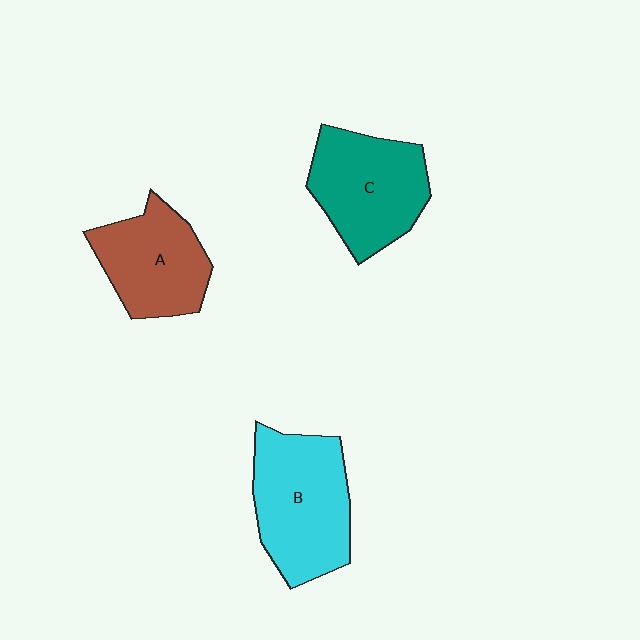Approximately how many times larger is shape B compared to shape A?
Approximately 1.3 times.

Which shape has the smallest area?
Shape A (brown).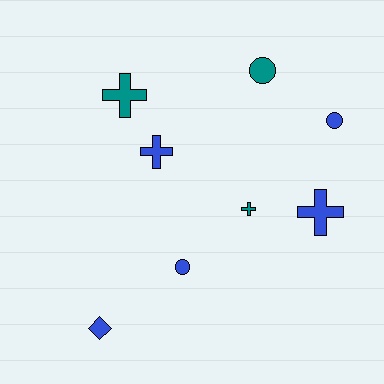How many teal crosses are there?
There are 2 teal crosses.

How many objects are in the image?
There are 8 objects.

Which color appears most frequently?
Blue, with 5 objects.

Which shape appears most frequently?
Cross, with 4 objects.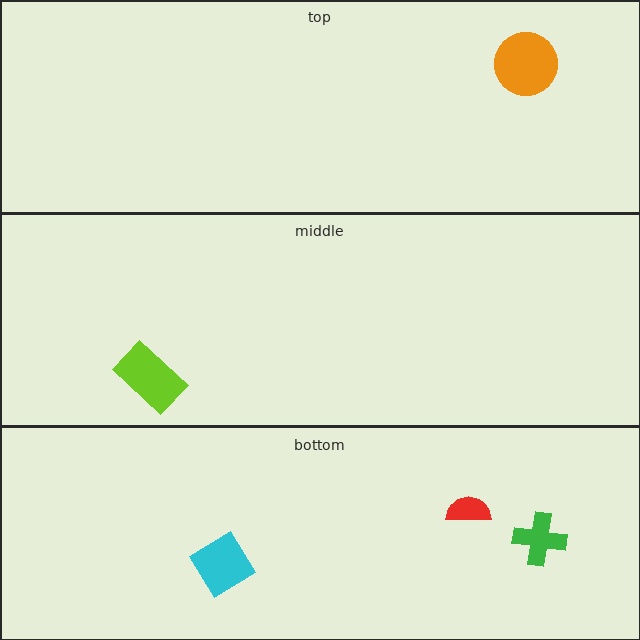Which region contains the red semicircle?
The bottom region.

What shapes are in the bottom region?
The cyan diamond, the green cross, the red semicircle.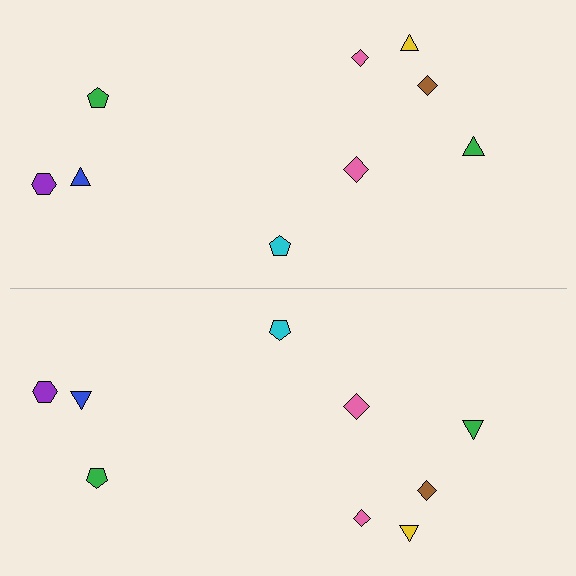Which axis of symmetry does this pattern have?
The pattern has a horizontal axis of symmetry running through the center of the image.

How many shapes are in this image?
There are 18 shapes in this image.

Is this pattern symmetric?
Yes, this pattern has bilateral (reflection) symmetry.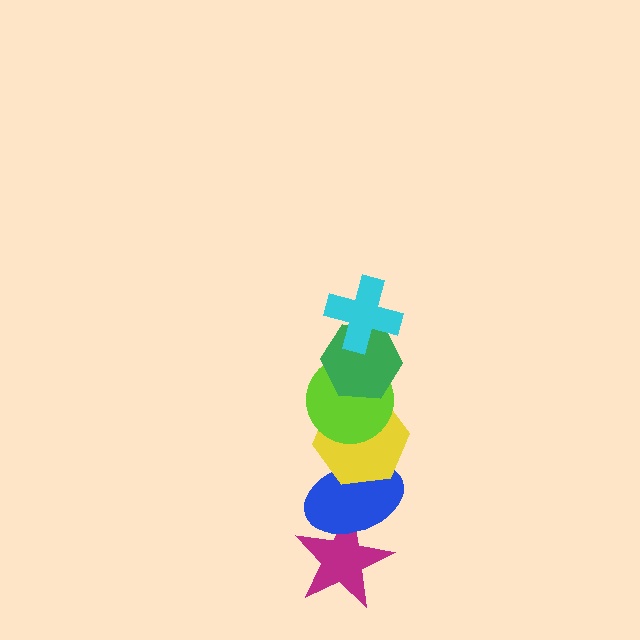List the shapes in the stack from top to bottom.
From top to bottom: the cyan cross, the green hexagon, the lime circle, the yellow hexagon, the blue ellipse, the magenta star.